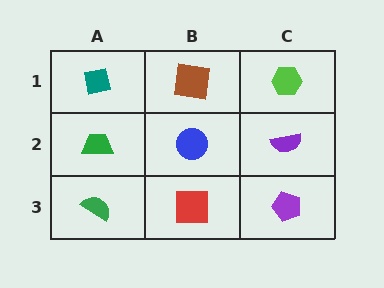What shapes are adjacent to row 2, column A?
A teal square (row 1, column A), a green semicircle (row 3, column A), a blue circle (row 2, column B).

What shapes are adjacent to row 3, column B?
A blue circle (row 2, column B), a green semicircle (row 3, column A), a purple pentagon (row 3, column C).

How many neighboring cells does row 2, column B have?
4.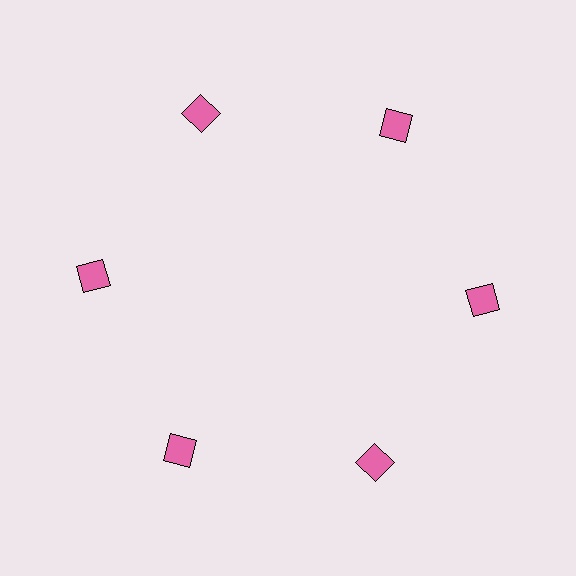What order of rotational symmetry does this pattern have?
This pattern has 6-fold rotational symmetry.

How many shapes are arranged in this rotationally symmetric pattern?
There are 6 shapes, arranged in 6 groups of 1.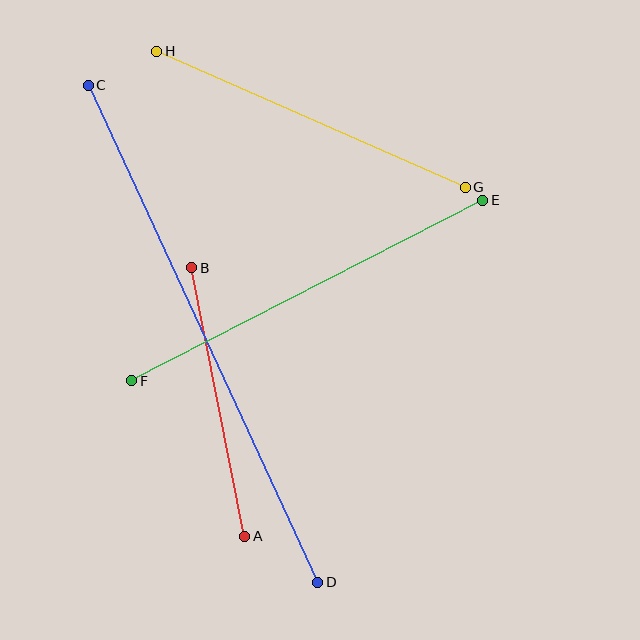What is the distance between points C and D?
The distance is approximately 548 pixels.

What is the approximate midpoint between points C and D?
The midpoint is at approximately (203, 334) pixels.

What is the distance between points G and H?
The distance is approximately 337 pixels.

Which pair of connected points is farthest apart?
Points C and D are farthest apart.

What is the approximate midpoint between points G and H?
The midpoint is at approximately (311, 119) pixels.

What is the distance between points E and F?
The distance is approximately 394 pixels.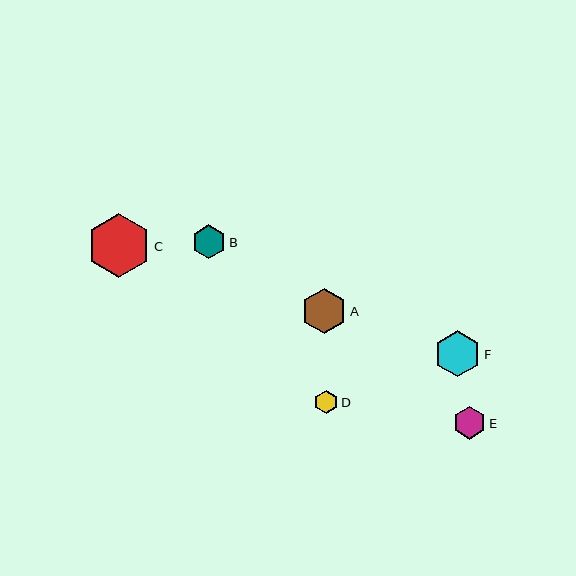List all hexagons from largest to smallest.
From largest to smallest: C, F, A, B, E, D.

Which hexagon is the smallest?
Hexagon D is the smallest with a size of approximately 23 pixels.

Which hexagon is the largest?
Hexagon C is the largest with a size of approximately 64 pixels.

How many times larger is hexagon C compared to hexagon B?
Hexagon C is approximately 1.9 times the size of hexagon B.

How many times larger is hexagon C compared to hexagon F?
Hexagon C is approximately 1.4 times the size of hexagon F.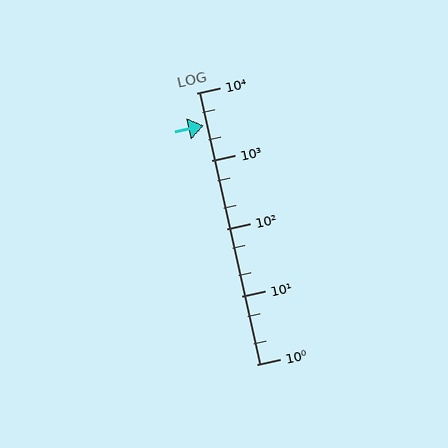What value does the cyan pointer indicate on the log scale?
The pointer indicates approximately 3300.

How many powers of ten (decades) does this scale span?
The scale spans 4 decades, from 1 to 10000.